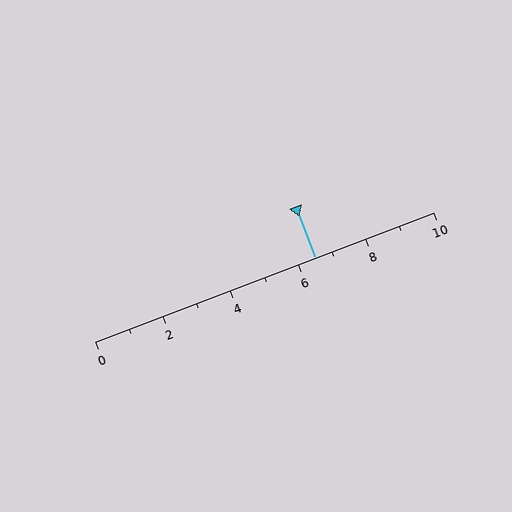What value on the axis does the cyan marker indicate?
The marker indicates approximately 6.5.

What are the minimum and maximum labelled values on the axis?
The axis runs from 0 to 10.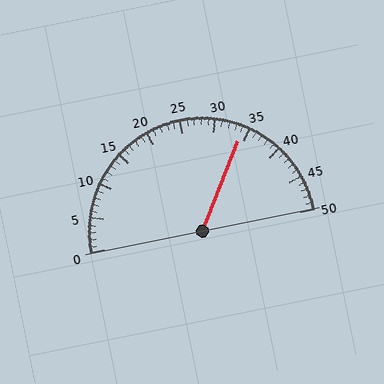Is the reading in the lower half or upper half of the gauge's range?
The reading is in the upper half of the range (0 to 50).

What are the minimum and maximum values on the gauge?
The gauge ranges from 0 to 50.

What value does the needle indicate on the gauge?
The needle indicates approximately 34.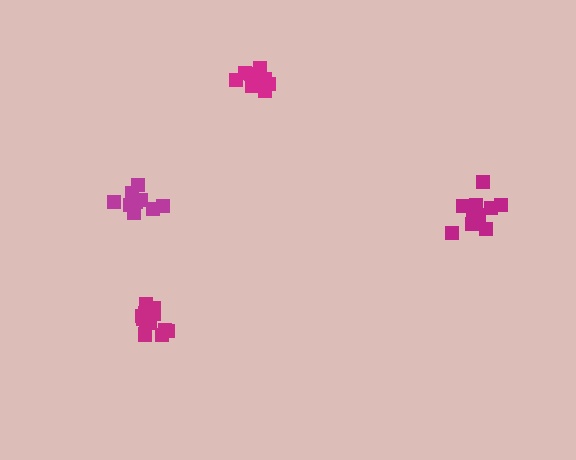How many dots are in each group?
Group 1: 13 dots, Group 2: 8 dots, Group 3: 9 dots, Group 4: 12 dots (42 total).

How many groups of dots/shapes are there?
There are 4 groups.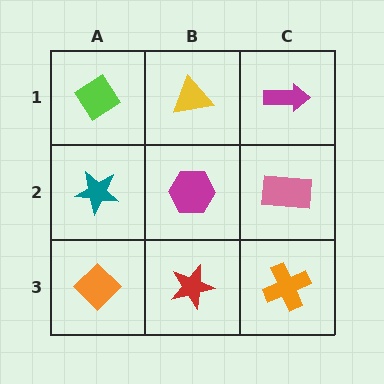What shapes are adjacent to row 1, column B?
A magenta hexagon (row 2, column B), a lime diamond (row 1, column A), a magenta arrow (row 1, column C).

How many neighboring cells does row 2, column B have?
4.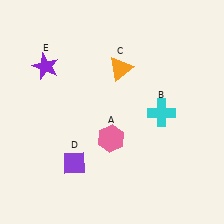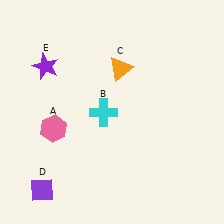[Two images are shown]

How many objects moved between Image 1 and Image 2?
3 objects moved between the two images.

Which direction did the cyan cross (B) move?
The cyan cross (B) moved left.